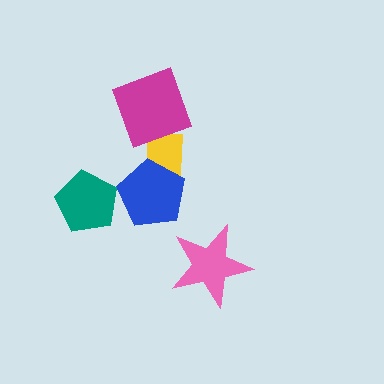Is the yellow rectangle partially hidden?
Yes, it is partially covered by another shape.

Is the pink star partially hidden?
No, no other shape covers it.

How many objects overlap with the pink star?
0 objects overlap with the pink star.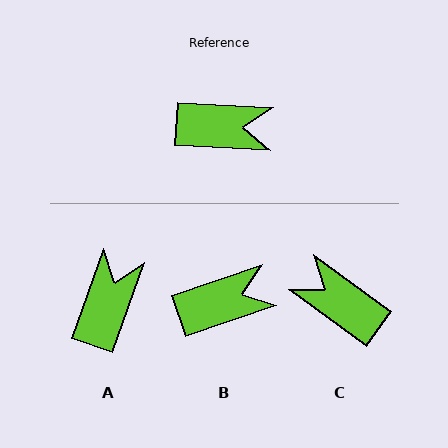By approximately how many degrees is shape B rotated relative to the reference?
Approximately 22 degrees counter-clockwise.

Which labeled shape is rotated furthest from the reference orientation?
C, about 147 degrees away.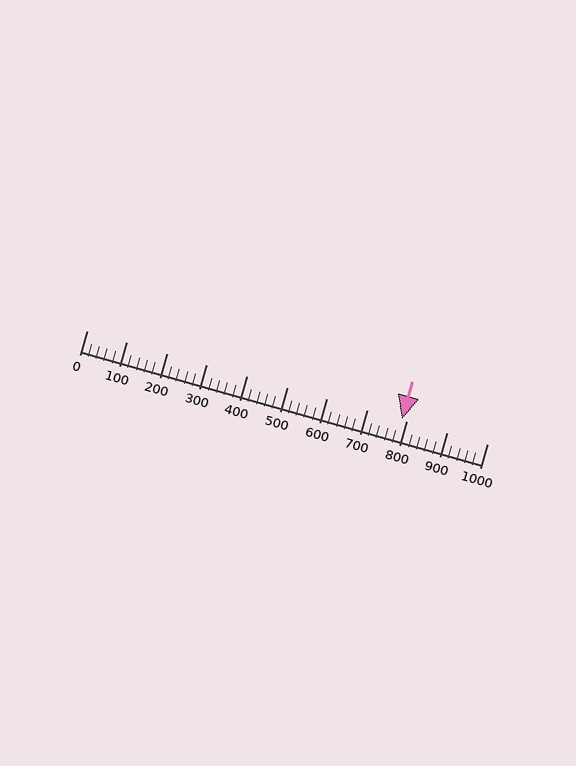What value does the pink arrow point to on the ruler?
The pink arrow points to approximately 787.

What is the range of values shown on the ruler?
The ruler shows values from 0 to 1000.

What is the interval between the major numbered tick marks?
The major tick marks are spaced 100 units apart.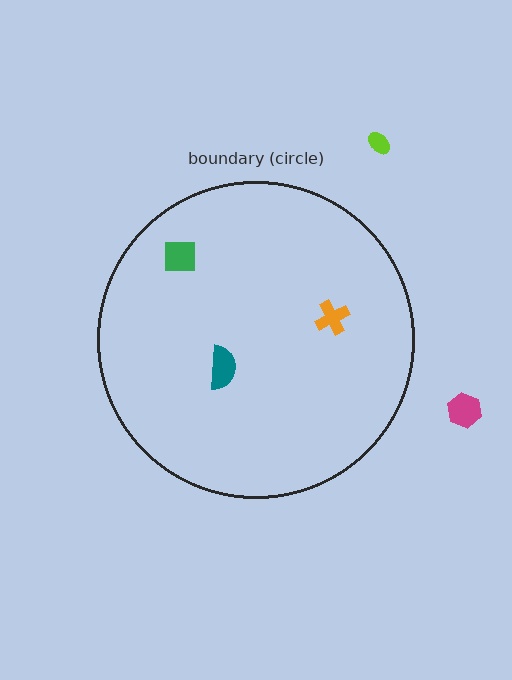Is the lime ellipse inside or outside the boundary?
Outside.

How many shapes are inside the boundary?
3 inside, 2 outside.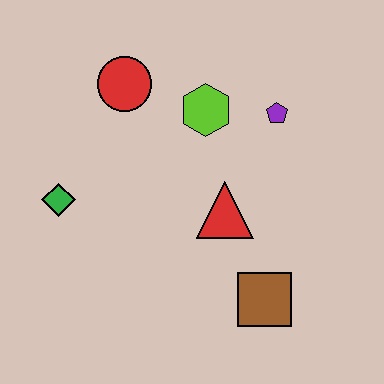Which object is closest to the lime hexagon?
The purple pentagon is closest to the lime hexagon.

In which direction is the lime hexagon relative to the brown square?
The lime hexagon is above the brown square.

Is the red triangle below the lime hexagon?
Yes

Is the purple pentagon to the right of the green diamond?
Yes